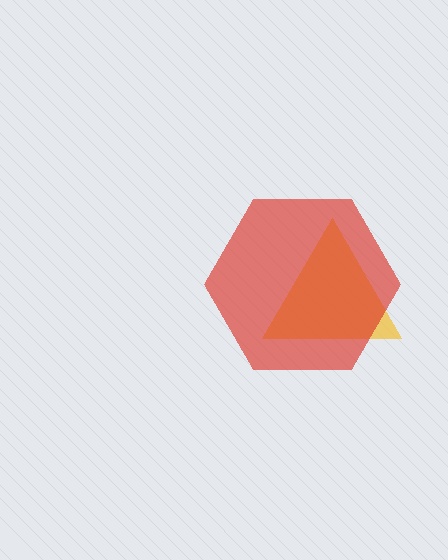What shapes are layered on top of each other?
The layered shapes are: a yellow triangle, a red hexagon.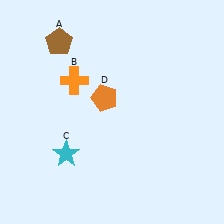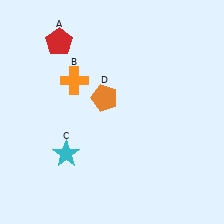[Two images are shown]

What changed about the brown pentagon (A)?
In Image 1, A is brown. In Image 2, it changed to red.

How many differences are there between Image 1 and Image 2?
There is 1 difference between the two images.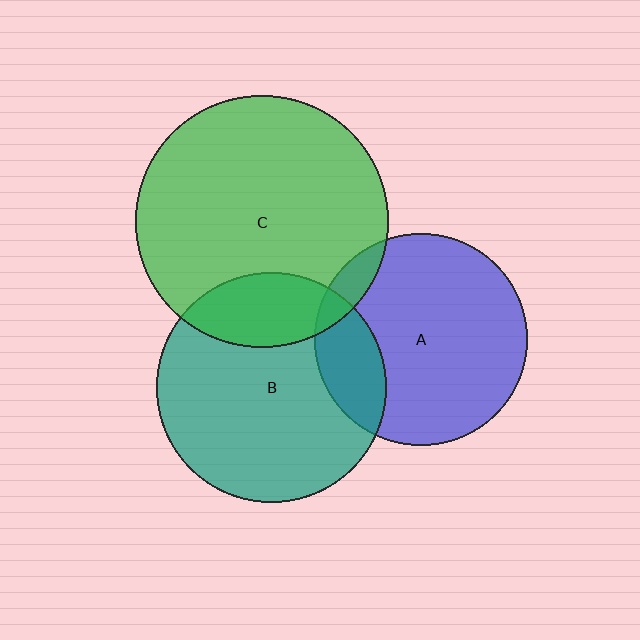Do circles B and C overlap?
Yes.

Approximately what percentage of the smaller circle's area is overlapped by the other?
Approximately 20%.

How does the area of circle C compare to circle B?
Approximately 1.2 times.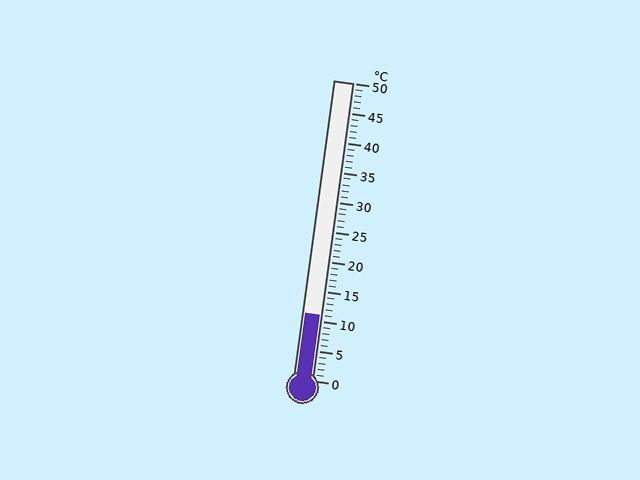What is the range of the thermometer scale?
The thermometer scale ranges from 0°C to 50°C.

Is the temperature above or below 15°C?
The temperature is below 15°C.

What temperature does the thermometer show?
The thermometer shows approximately 11°C.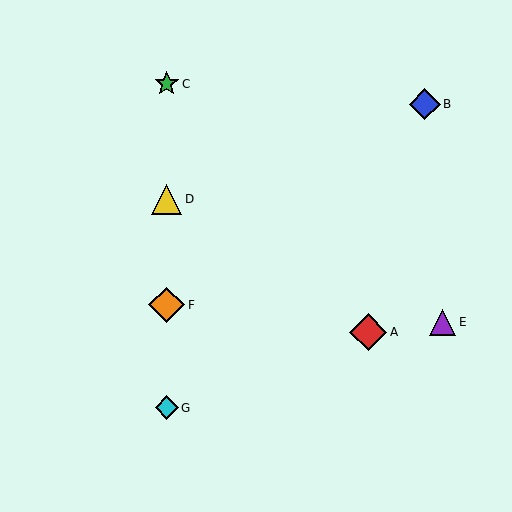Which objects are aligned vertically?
Objects C, D, F, G are aligned vertically.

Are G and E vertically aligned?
No, G is at x≈167 and E is at x≈443.